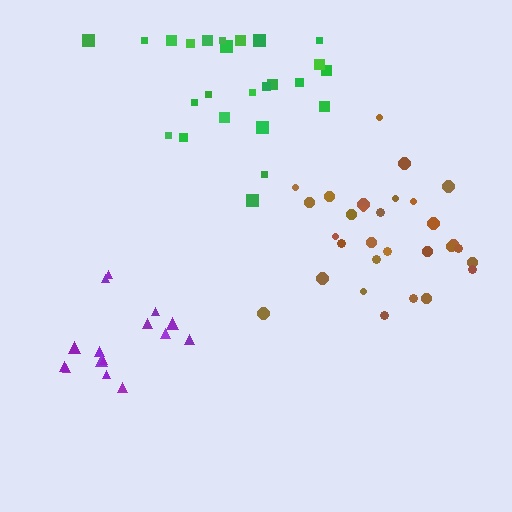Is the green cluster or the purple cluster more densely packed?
Purple.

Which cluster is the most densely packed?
Brown.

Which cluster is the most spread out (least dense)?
Green.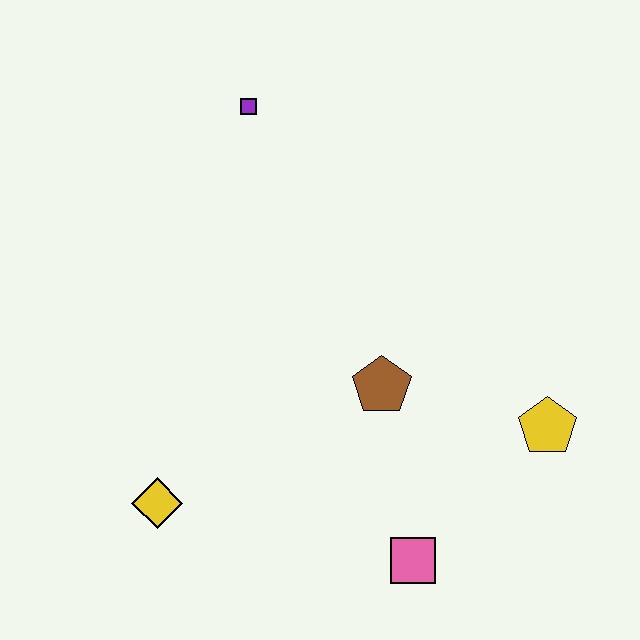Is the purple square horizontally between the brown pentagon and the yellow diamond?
Yes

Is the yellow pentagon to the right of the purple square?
Yes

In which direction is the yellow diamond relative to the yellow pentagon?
The yellow diamond is to the left of the yellow pentagon.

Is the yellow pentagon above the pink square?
Yes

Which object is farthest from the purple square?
The pink square is farthest from the purple square.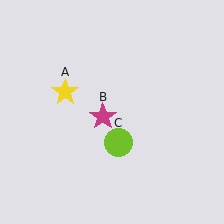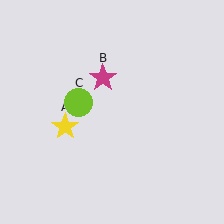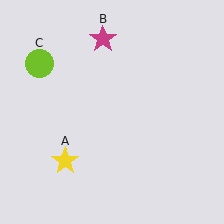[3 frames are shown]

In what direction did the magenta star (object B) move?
The magenta star (object B) moved up.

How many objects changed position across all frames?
3 objects changed position: yellow star (object A), magenta star (object B), lime circle (object C).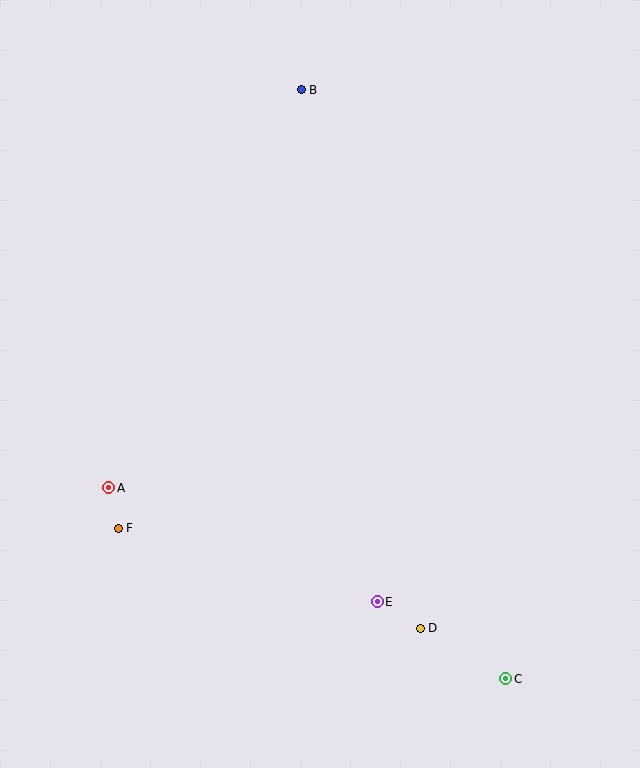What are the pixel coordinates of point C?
Point C is at (506, 679).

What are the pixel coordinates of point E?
Point E is at (377, 602).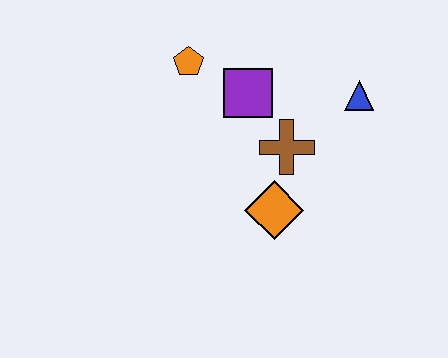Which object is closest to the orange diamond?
The brown cross is closest to the orange diamond.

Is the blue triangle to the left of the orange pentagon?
No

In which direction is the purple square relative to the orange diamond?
The purple square is above the orange diamond.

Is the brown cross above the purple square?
No